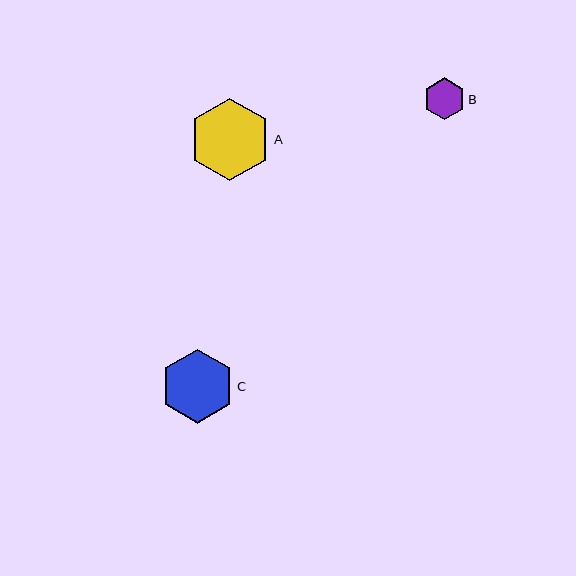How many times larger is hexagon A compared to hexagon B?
Hexagon A is approximately 2.0 times the size of hexagon B.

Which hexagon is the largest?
Hexagon A is the largest with a size of approximately 83 pixels.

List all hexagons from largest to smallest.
From largest to smallest: A, C, B.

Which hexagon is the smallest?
Hexagon B is the smallest with a size of approximately 41 pixels.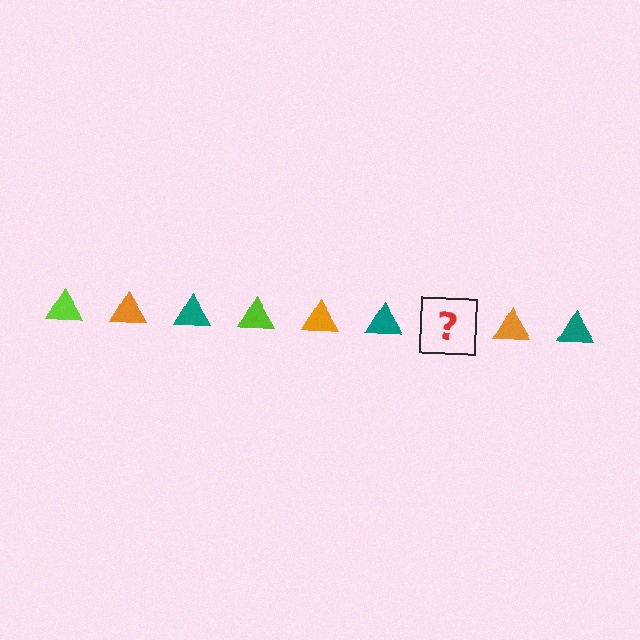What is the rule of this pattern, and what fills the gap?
The rule is that the pattern cycles through lime, orange, teal triangles. The gap should be filled with a lime triangle.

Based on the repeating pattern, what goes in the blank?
The blank should be a lime triangle.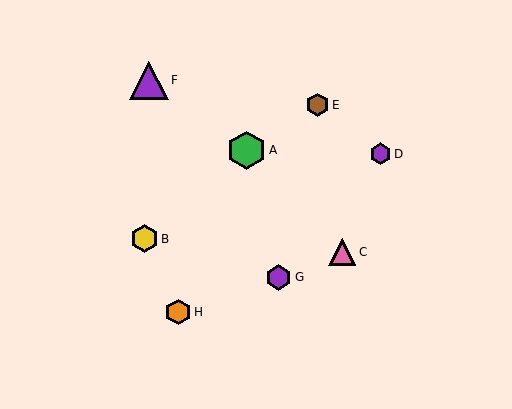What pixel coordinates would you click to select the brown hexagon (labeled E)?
Click at (317, 105) to select the brown hexagon E.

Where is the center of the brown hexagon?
The center of the brown hexagon is at (317, 105).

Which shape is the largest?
The green hexagon (labeled A) is the largest.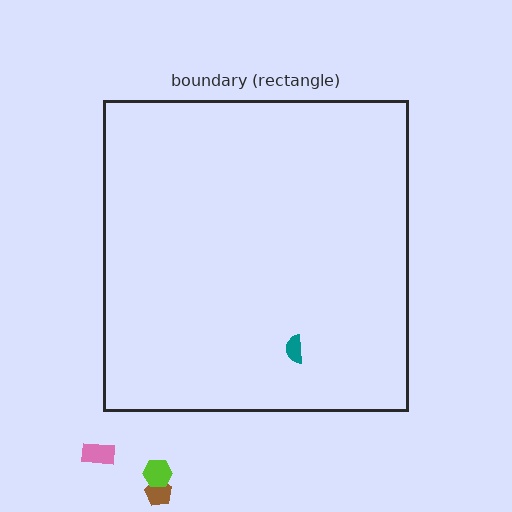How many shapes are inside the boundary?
1 inside, 3 outside.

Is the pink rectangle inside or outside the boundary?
Outside.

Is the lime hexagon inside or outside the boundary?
Outside.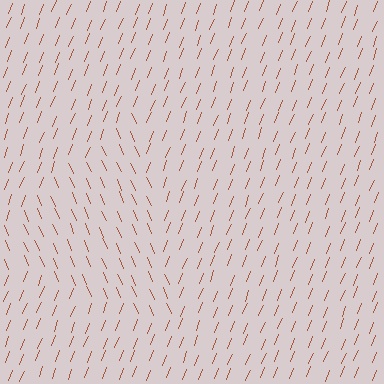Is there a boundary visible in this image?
Yes, there is a texture boundary formed by a change in line orientation.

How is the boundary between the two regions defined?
The boundary is defined purely by a change in line orientation (approximately 45 degrees difference). All lines are the same color and thickness.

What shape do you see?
I see a triangle.